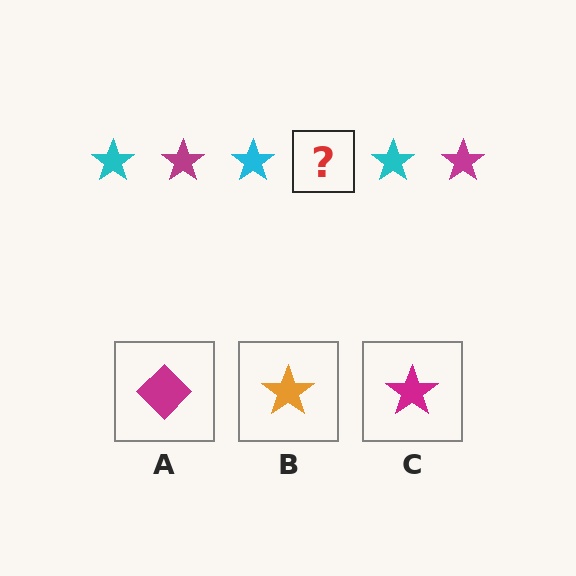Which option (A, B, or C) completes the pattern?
C.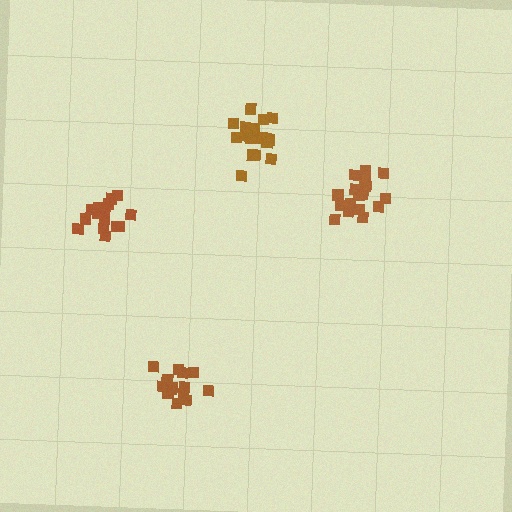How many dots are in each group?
Group 1: 14 dots, Group 2: 19 dots, Group 3: 18 dots, Group 4: 17 dots (68 total).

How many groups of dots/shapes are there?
There are 4 groups.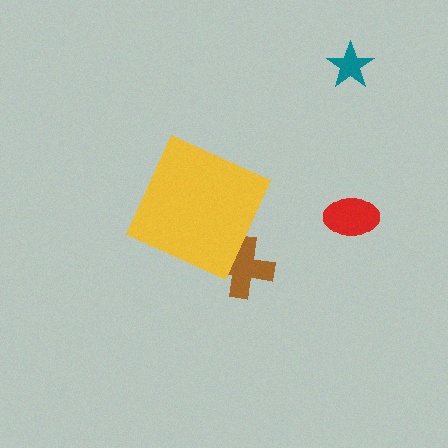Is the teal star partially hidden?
No, the teal star is fully visible.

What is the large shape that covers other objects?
A yellow diamond.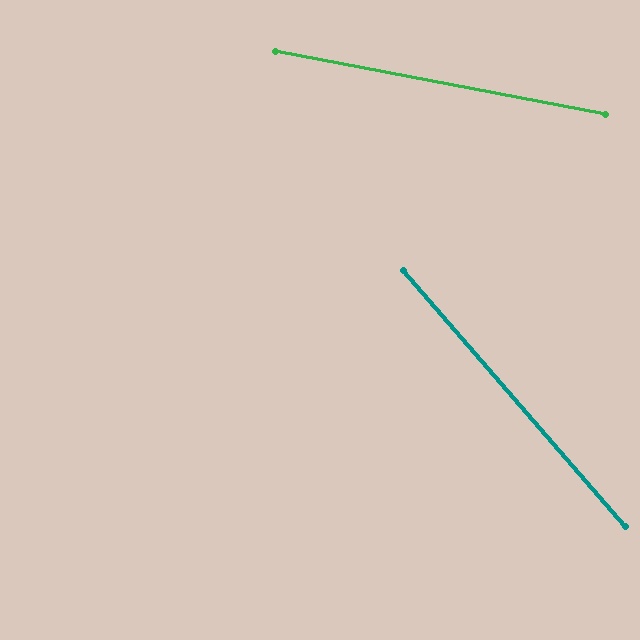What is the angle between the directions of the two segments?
Approximately 38 degrees.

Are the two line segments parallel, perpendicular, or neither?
Neither parallel nor perpendicular — they differ by about 38°.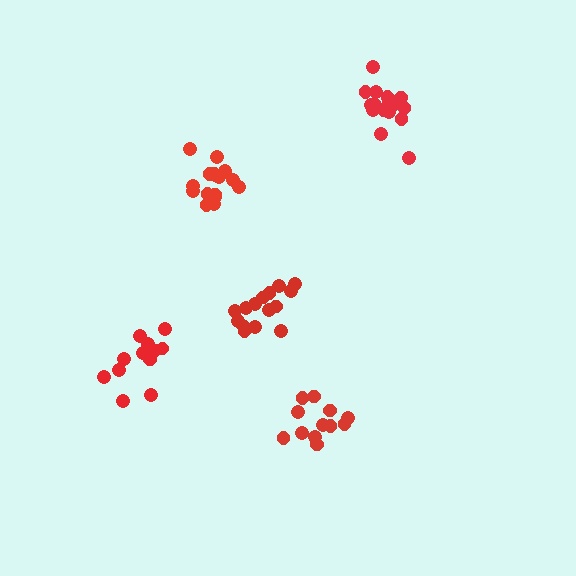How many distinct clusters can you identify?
There are 5 distinct clusters.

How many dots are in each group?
Group 1: 16 dots, Group 2: 16 dots, Group 3: 12 dots, Group 4: 15 dots, Group 5: 12 dots (71 total).